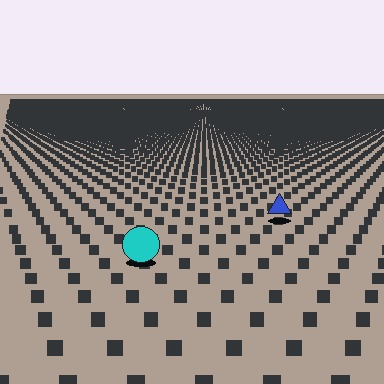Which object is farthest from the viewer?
The blue triangle is farthest from the viewer. It appears smaller and the ground texture around it is denser.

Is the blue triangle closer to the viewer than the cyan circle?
No. The cyan circle is closer — you can tell from the texture gradient: the ground texture is coarser near it.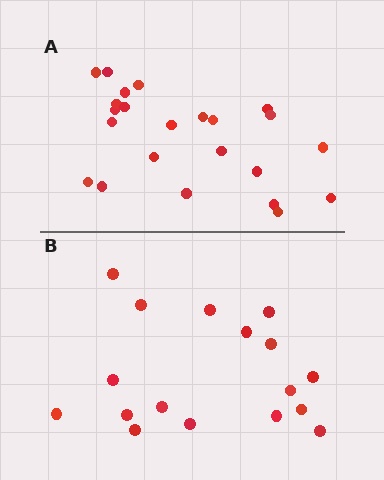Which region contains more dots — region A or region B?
Region A (the top region) has more dots.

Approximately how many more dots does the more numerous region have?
Region A has about 6 more dots than region B.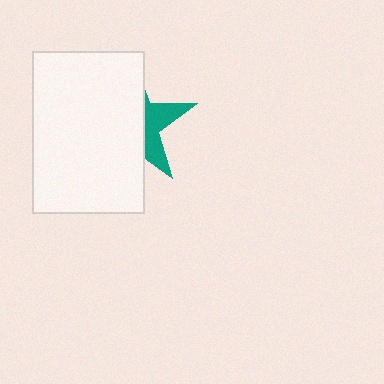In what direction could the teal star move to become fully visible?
The teal star could move right. That would shift it out from behind the white rectangle entirely.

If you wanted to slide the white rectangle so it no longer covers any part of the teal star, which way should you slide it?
Slide it left — that is the most direct way to separate the two shapes.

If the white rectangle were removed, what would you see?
You would see the complete teal star.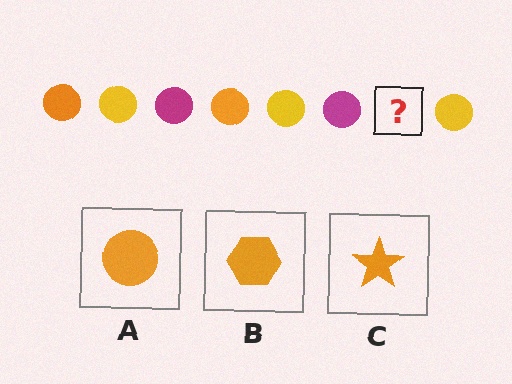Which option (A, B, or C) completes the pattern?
A.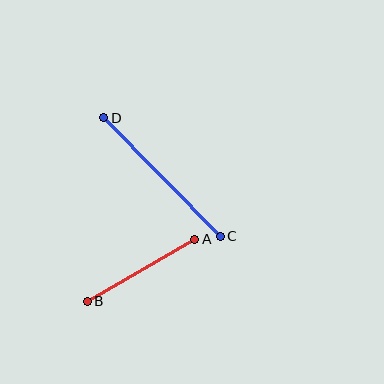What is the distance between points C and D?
The distance is approximately 166 pixels.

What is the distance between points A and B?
The distance is approximately 124 pixels.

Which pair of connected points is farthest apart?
Points C and D are farthest apart.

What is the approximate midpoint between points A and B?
The midpoint is at approximately (141, 270) pixels.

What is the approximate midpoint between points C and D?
The midpoint is at approximately (162, 177) pixels.